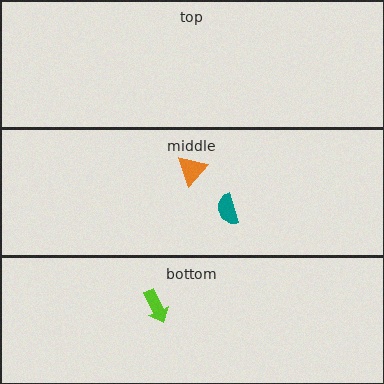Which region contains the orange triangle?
The middle region.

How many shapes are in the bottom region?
1.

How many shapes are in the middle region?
2.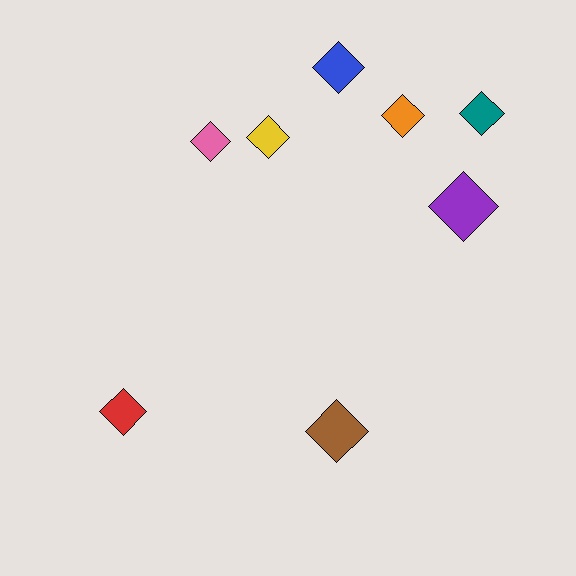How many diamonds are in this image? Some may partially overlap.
There are 8 diamonds.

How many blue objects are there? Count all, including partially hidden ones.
There is 1 blue object.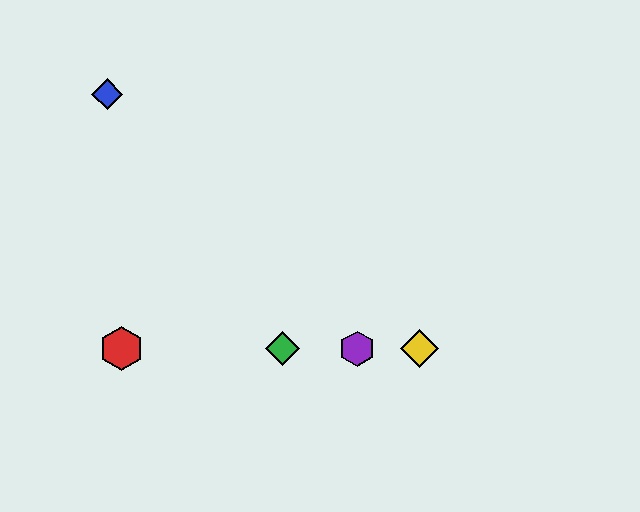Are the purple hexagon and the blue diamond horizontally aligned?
No, the purple hexagon is at y≈349 and the blue diamond is at y≈94.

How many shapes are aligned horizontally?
4 shapes (the red hexagon, the green diamond, the yellow diamond, the purple hexagon) are aligned horizontally.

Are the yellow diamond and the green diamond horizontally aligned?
Yes, both are at y≈349.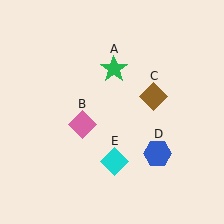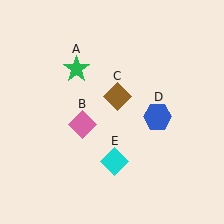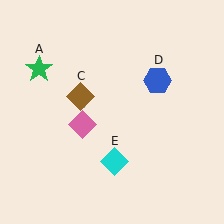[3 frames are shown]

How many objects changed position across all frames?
3 objects changed position: green star (object A), brown diamond (object C), blue hexagon (object D).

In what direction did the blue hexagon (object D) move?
The blue hexagon (object D) moved up.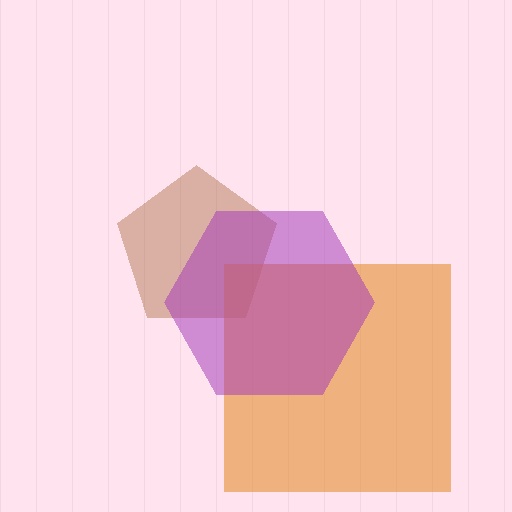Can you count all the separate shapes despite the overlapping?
Yes, there are 3 separate shapes.